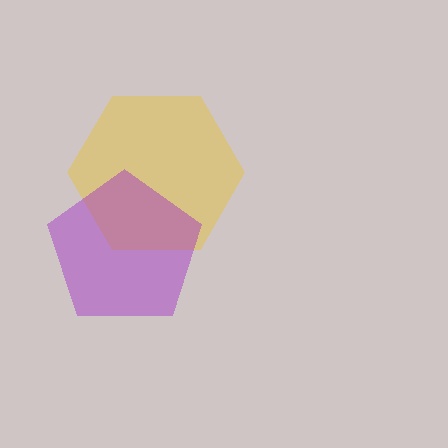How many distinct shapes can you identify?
There are 2 distinct shapes: a yellow hexagon, a purple pentagon.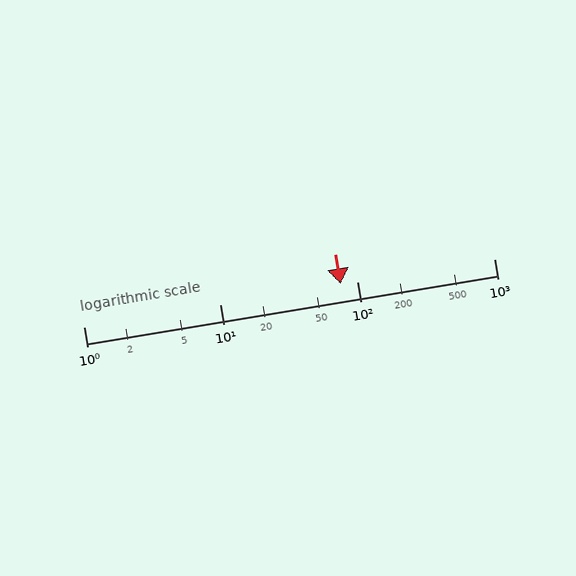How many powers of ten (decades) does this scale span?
The scale spans 3 decades, from 1 to 1000.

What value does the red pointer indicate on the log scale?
The pointer indicates approximately 76.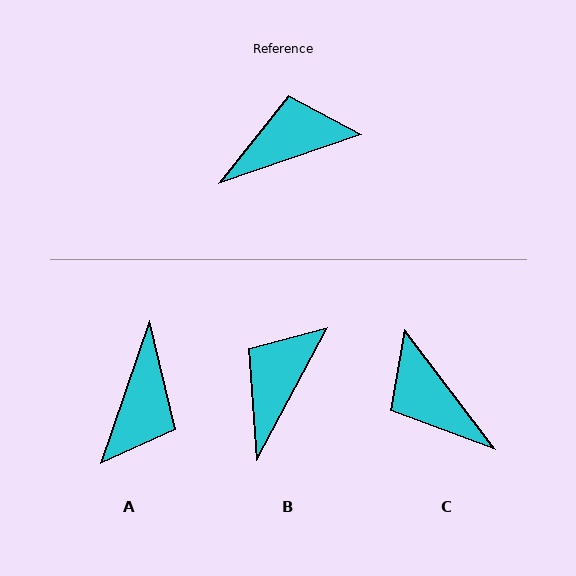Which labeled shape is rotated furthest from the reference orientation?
A, about 128 degrees away.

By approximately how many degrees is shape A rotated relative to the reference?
Approximately 128 degrees clockwise.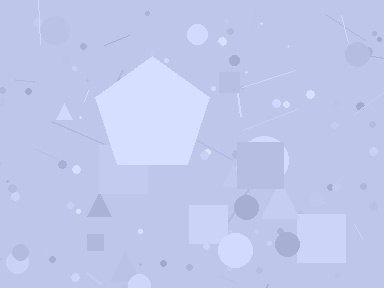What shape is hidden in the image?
A pentagon is hidden in the image.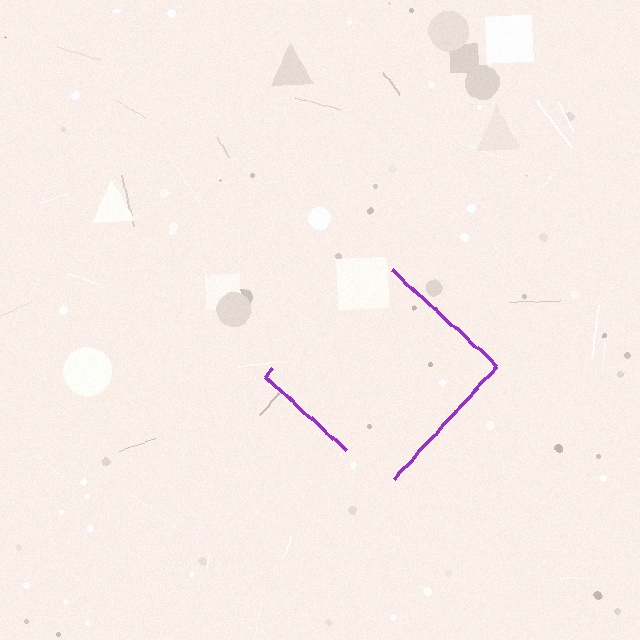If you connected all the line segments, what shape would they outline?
They would outline a diamond.